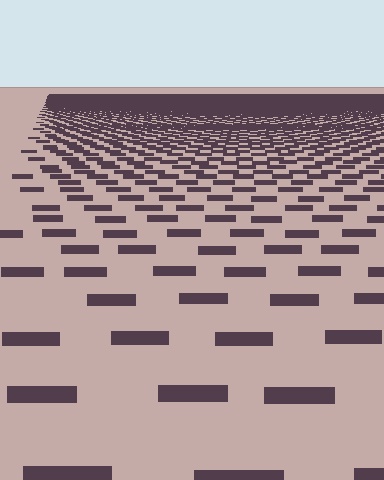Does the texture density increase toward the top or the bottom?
Density increases toward the top.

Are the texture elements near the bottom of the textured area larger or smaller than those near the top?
Larger. Near the bottom, elements are closer to the viewer and appear at a bigger on-screen size.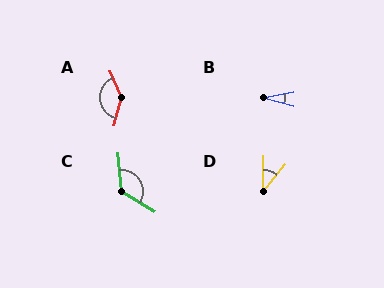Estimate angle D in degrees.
Approximately 38 degrees.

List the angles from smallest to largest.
B (25°), D (38°), C (126°), A (141°).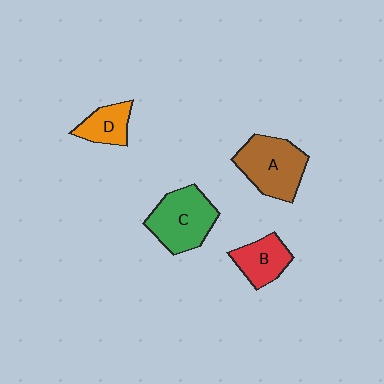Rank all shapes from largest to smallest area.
From largest to smallest: A (brown), C (green), B (red), D (orange).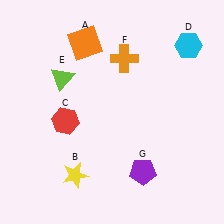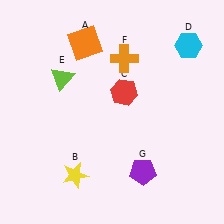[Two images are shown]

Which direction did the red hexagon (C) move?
The red hexagon (C) moved right.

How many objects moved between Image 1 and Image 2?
1 object moved between the two images.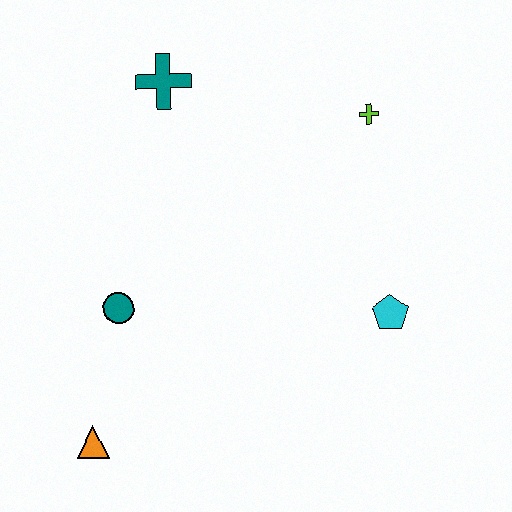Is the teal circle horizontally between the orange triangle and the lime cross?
Yes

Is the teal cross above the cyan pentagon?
Yes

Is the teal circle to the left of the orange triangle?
No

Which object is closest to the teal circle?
The orange triangle is closest to the teal circle.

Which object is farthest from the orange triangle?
The lime cross is farthest from the orange triangle.